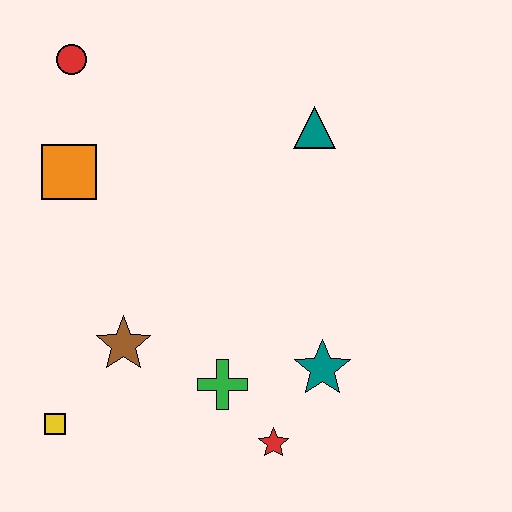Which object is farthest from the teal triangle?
The yellow square is farthest from the teal triangle.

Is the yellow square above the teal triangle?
No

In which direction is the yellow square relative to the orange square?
The yellow square is below the orange square.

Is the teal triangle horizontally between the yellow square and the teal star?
Yes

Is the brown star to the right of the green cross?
No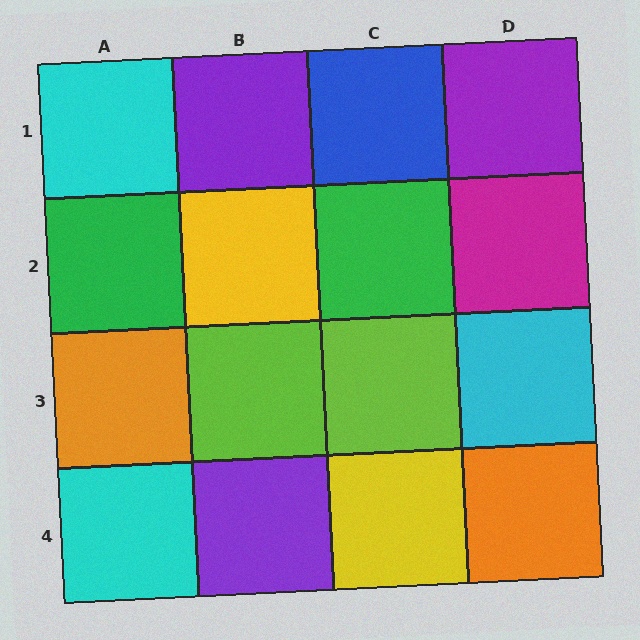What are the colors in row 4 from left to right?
Cyan, purple, yellow, orange.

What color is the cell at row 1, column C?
Blue.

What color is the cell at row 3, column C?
Lime.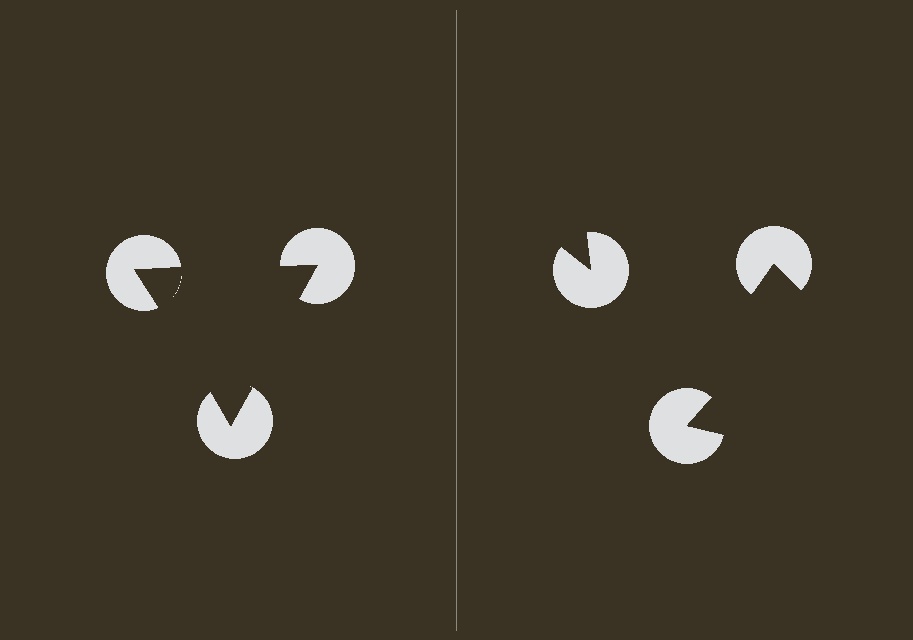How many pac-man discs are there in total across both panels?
6 — 3 on each side.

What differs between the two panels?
The pac-man discs are positioned identically on both sides; only the wedge orientations differ. On the left they align to a triangle; on the right they are misaligned.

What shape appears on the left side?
An illusory triangle.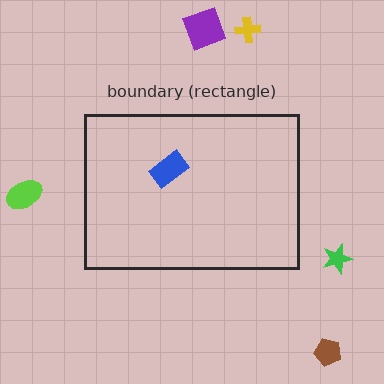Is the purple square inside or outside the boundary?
Outside.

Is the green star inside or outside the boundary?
Outside.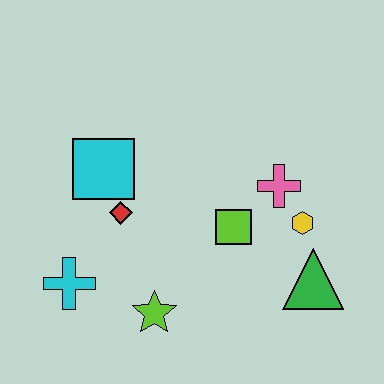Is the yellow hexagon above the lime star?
Yes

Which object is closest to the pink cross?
The yellow hexagon is closest to the pink cross.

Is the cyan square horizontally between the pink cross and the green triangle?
No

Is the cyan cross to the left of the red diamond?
Yes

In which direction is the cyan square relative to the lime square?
The cyan square is to the left of the lime square.